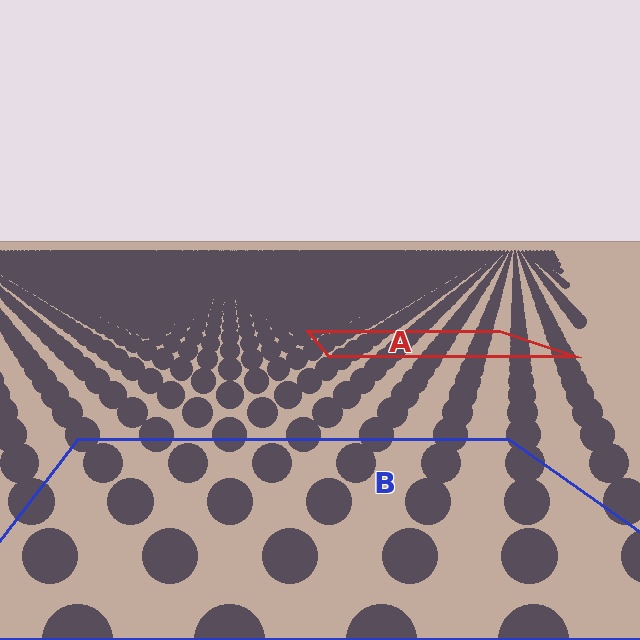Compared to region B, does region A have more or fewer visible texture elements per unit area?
Region A has more texture elements per unit area — they are packed more densely because it is farther away.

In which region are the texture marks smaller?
The texture marks are smaller in region A, because it is farther away.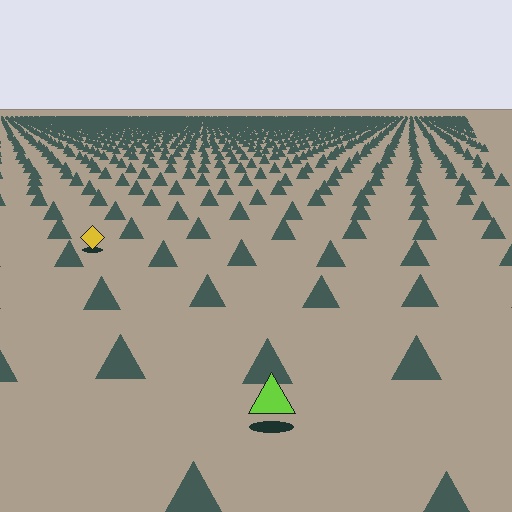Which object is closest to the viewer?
The lime triangle is closest. The texture marks near it are larger and more spread out.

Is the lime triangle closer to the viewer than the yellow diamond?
Yes. The lime triangle is closer — you can tell from the texture gradient: the ground texture is coarser near it.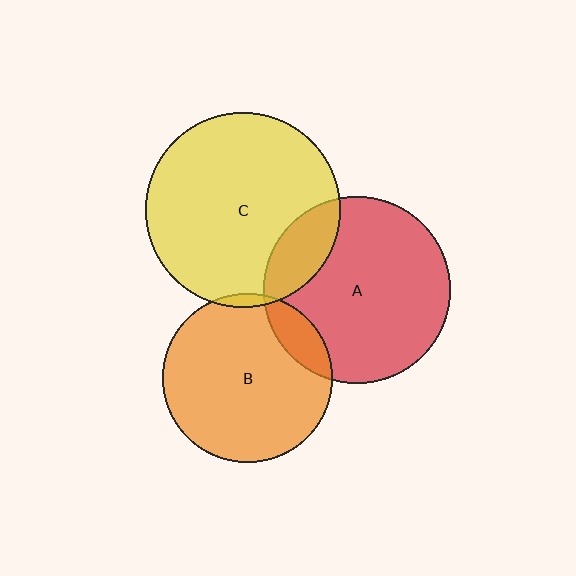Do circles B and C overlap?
Yes.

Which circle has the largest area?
Circle C (yellow).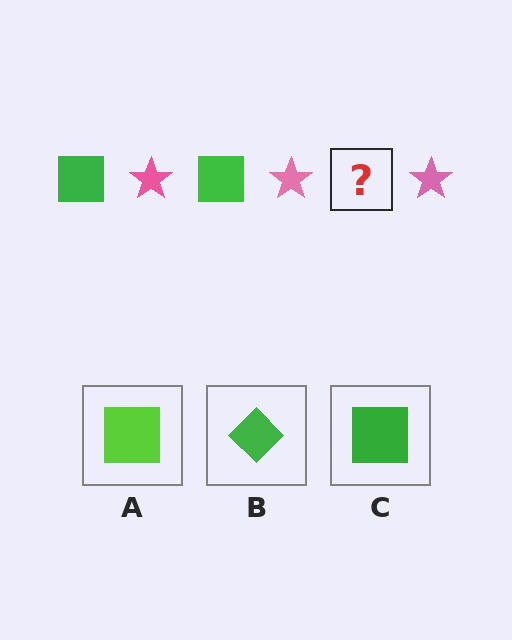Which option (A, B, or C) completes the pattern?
C.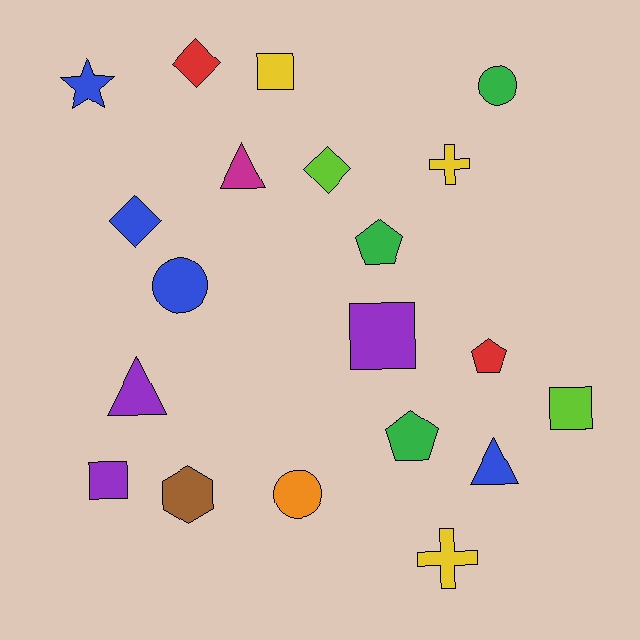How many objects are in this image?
There are 20 objects.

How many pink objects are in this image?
There are no pink objects.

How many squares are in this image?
There are 4 squares.